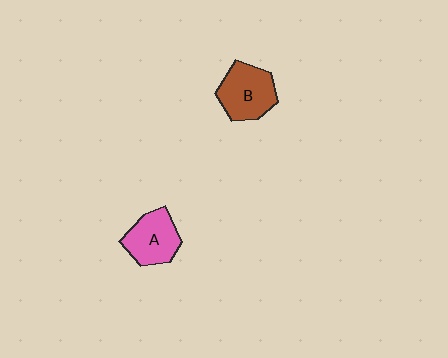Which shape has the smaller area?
Shape A (pink).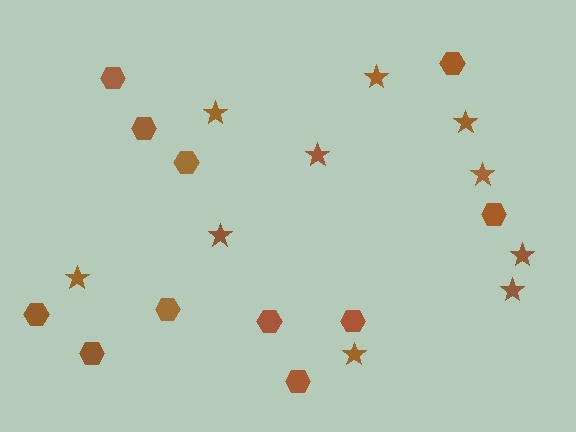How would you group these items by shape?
There are 2 groups: one group of stars (10) and one group of hexagons (11).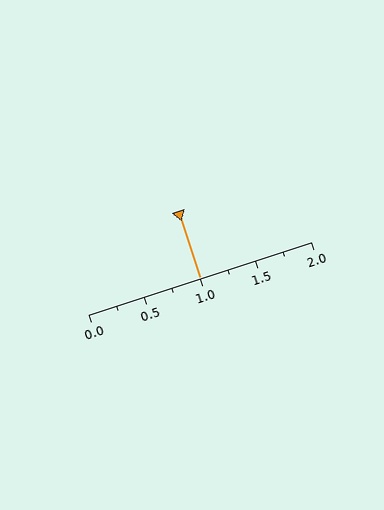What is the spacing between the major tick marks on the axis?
The major ticks are spaced 0.5 apart.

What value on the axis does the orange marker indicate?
The marker indicates approximately 1.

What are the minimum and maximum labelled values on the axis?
The axis runs from 0.0 to 2.0.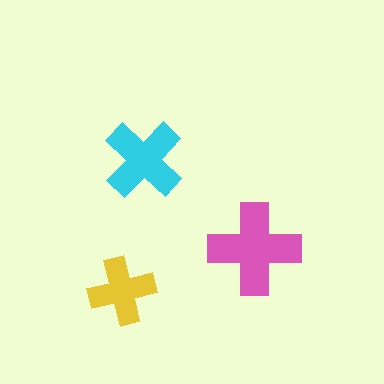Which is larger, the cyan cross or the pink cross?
The pink one.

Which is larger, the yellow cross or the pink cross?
The pink one.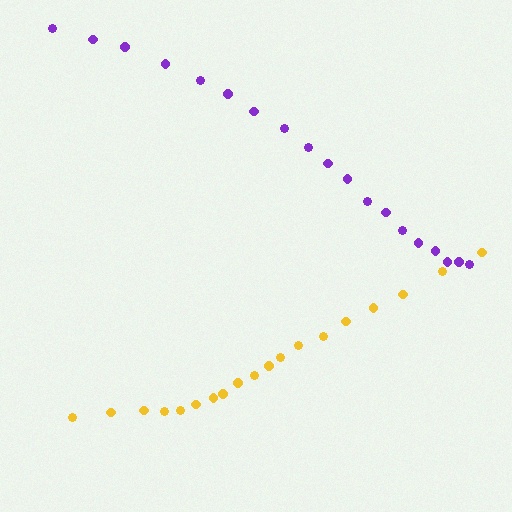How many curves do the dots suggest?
There are 2 distinct paths.